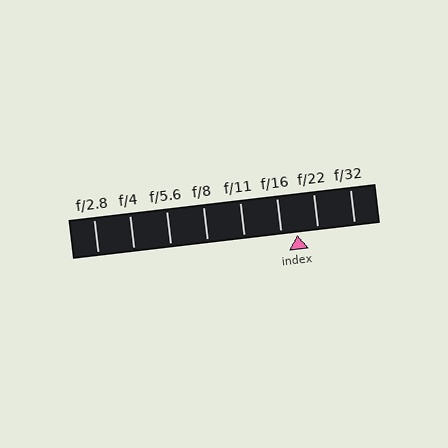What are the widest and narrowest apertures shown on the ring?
The widest aperture shown is f/2.8 and the narrowest is f/32.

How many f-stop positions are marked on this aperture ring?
There are 8 f-stop positions marked.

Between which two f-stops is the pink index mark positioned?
The index mark is between f/16 and f/22.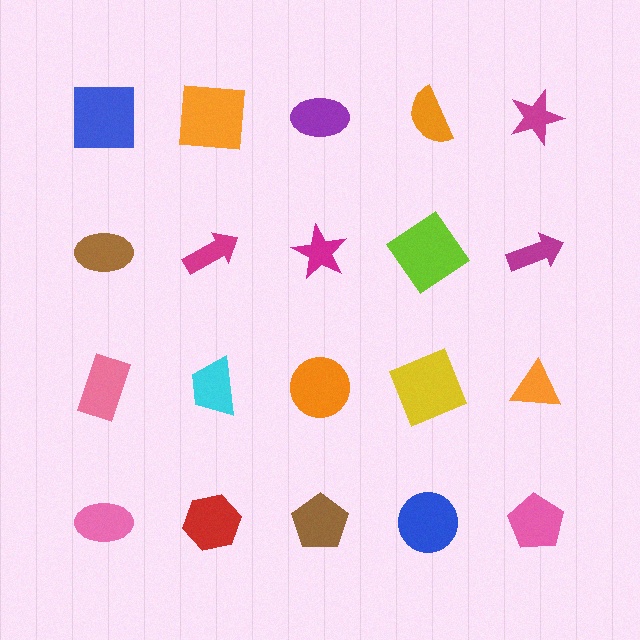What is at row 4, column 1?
A pink ellipse.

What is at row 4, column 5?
A pink pentagon.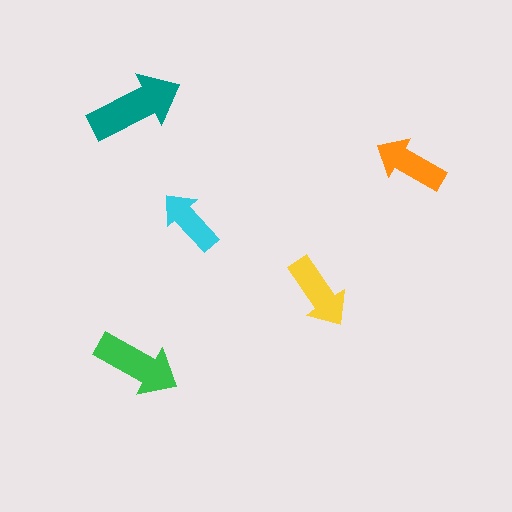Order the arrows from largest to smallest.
the teal one, the green one, the yellow one, the orange one, the cyan one.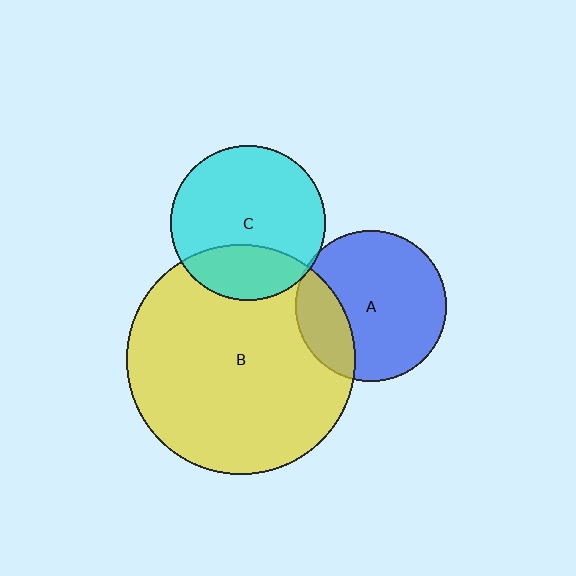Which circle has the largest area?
Circle B (yellow).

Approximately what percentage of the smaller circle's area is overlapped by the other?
Approximately 25%.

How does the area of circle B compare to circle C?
Approximately 2.2 times.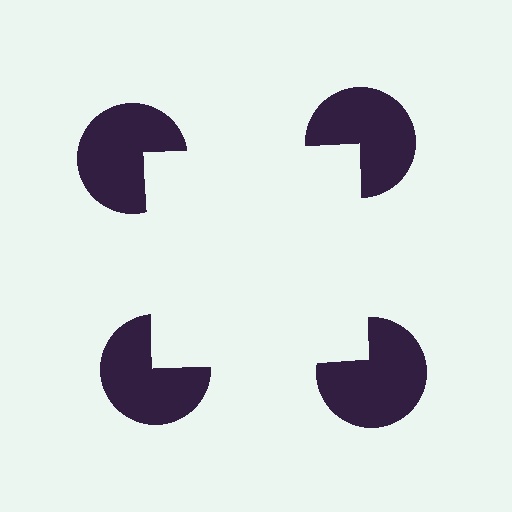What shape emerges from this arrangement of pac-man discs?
An illusory square — its edges are inferred from the aligned wedge cuts in the pac-man discs, not physically drawn.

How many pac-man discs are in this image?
There are 4 — one at each vertex of the illusory square.